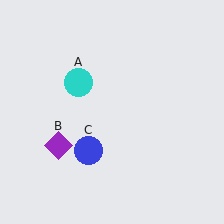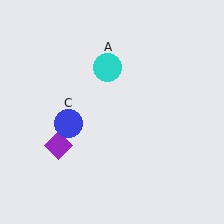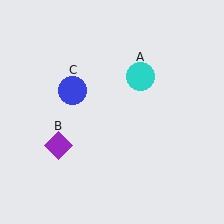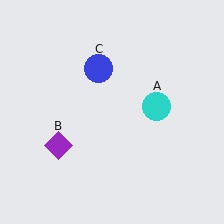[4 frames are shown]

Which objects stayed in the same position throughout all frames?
Purple diamond (object B) remained stationary.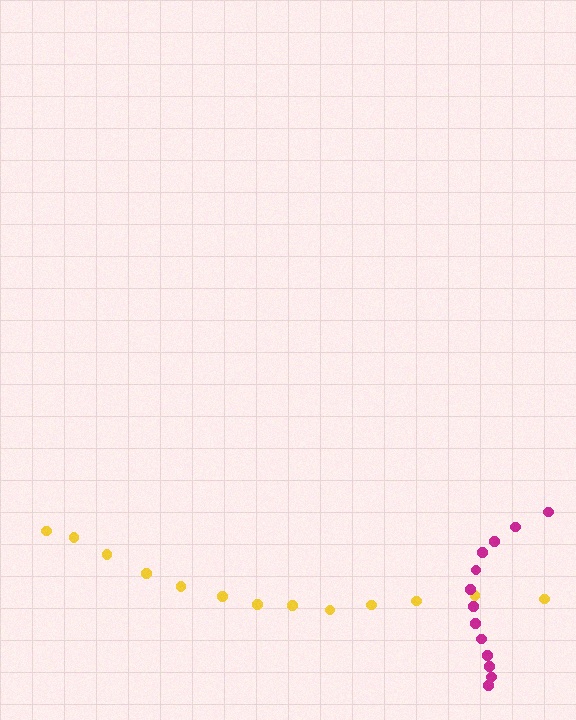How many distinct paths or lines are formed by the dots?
There are 2 distinct paths.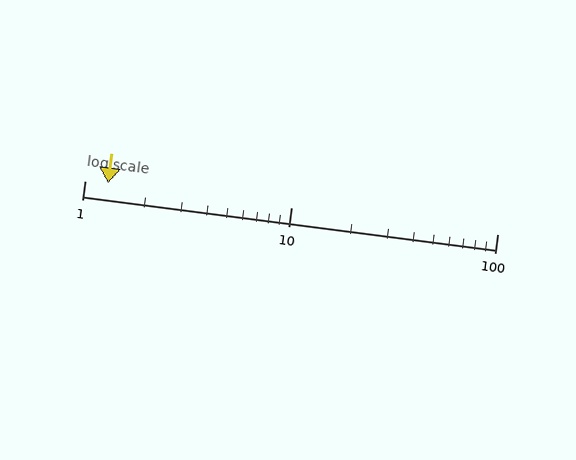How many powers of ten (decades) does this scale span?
The scale spans 2 decades, from 1 to 100.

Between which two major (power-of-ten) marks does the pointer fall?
The pointer is between 1 and 10.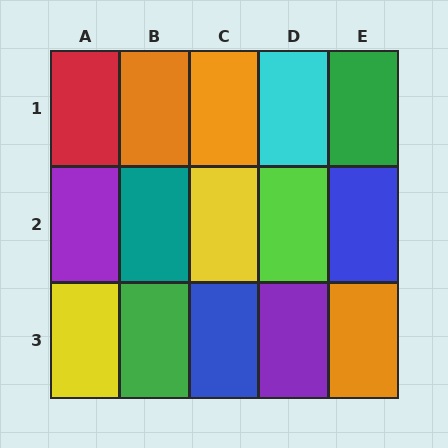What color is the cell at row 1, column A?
Red.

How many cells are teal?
1 cell is teal.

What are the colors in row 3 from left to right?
Yellow, green, blue, purple, orange.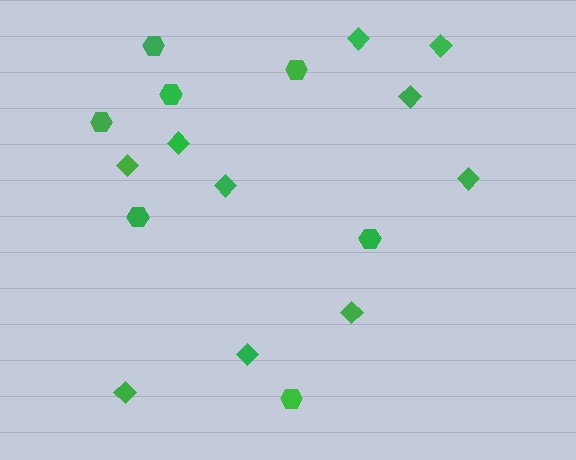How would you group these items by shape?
There are 2 groups: one group of diamonds (10) and one group of hexagons (7).